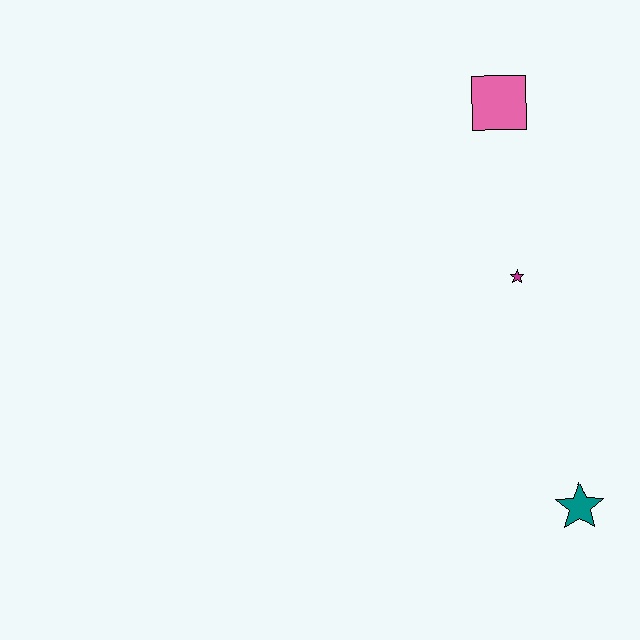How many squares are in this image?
There is 1 square.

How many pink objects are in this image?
There is 1 pink object.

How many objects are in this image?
There are 3 objects.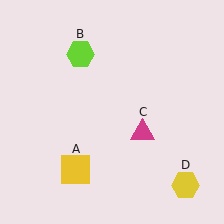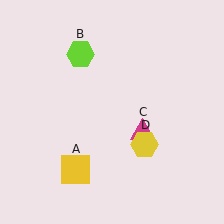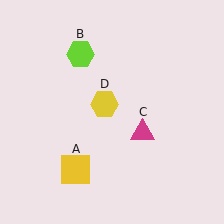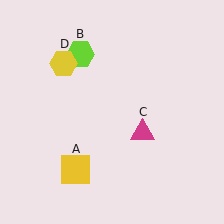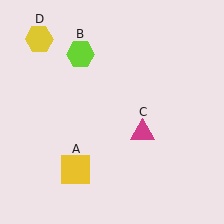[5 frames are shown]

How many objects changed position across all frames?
1 object changed position: yellow hexagon (object D).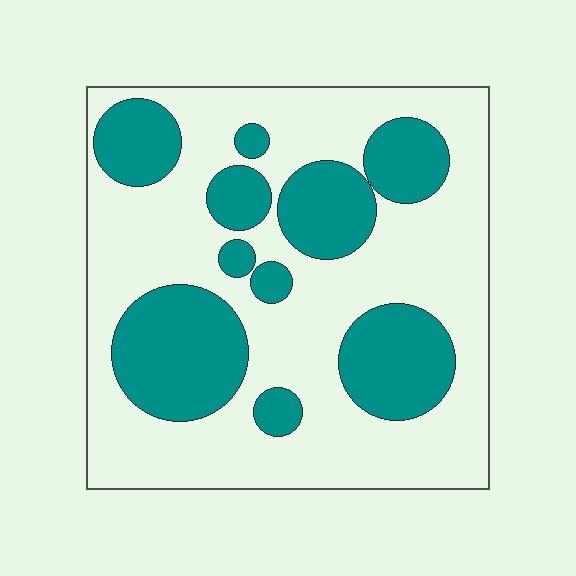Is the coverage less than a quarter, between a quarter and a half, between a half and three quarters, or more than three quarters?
Between a quarter and a half.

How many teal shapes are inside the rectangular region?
10.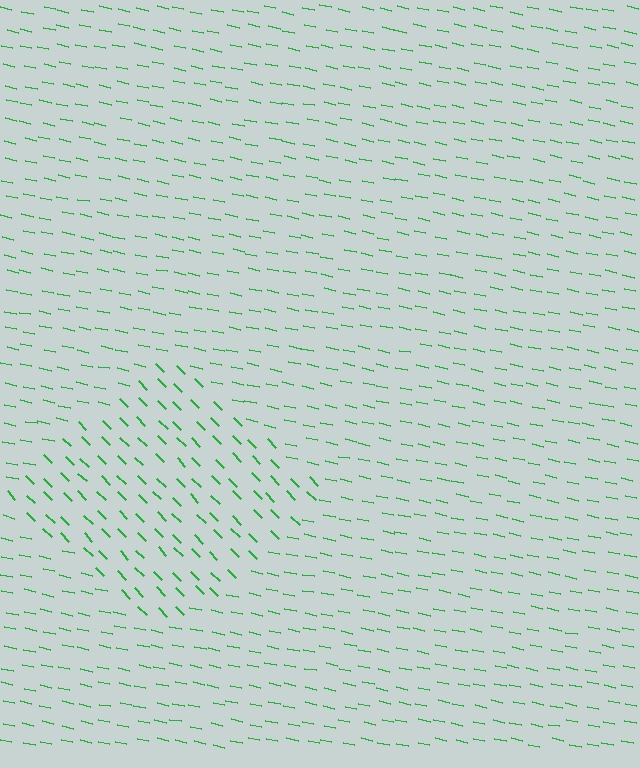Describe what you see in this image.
The image is filled with small green line segments. A diamond region in the image has lines oriented differently from the surrounding lines, creating a visible texture boundary.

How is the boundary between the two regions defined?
The boundary is defined purely by a change in line orientation (approximately 33 degrees difference). All lines are the same color and thickness.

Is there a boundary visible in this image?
Yes, there is a texture boundary formed by a change in line orientation.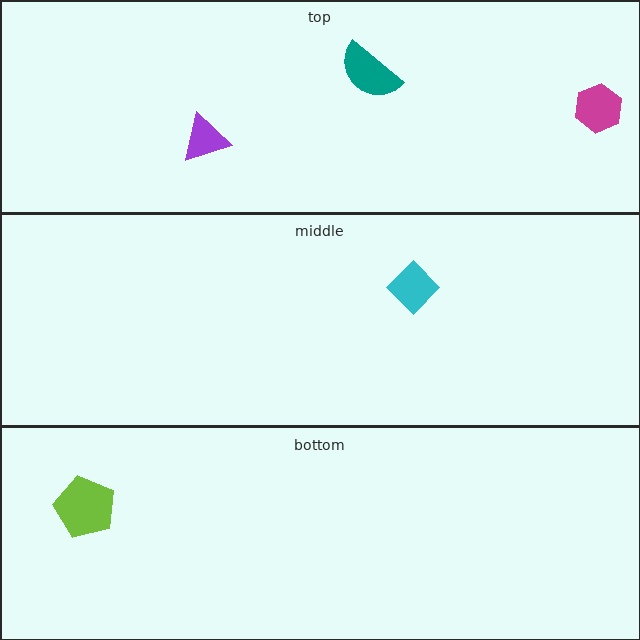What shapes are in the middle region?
The cyan diamond.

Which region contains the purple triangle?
The top region.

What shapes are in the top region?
The purple triangle, the teal semicircle, the magenta hexagon.